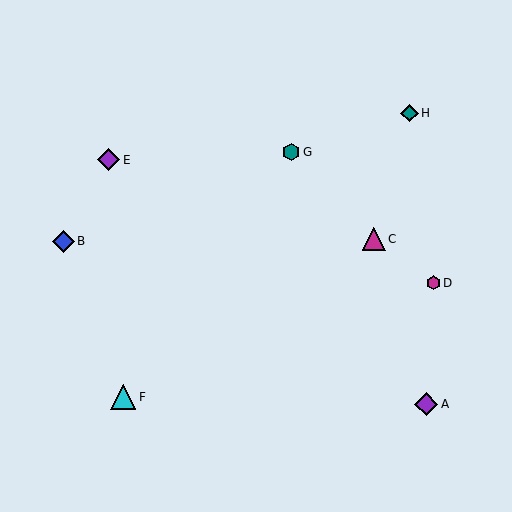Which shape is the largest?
The cyan triangle (labeled F) is the largest.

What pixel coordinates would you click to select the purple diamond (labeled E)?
Click at (109, 160) to select the purple diamond E.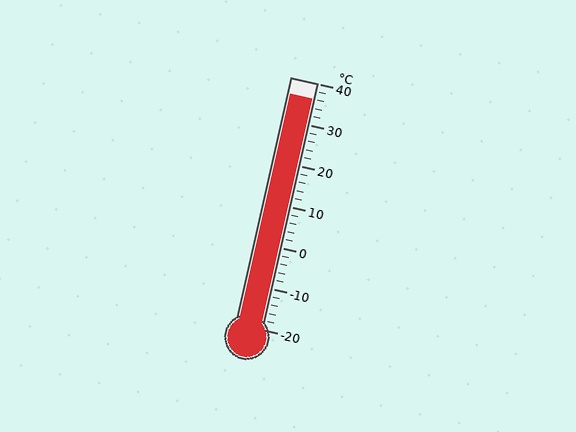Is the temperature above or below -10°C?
The temperature is above -10°C.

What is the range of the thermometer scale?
The thermometer scale ranges from -20°C to 40°C.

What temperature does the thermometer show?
The thermometer shows approximately 36°C.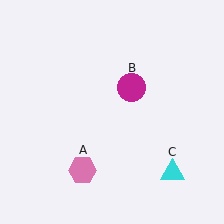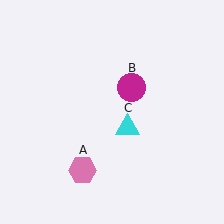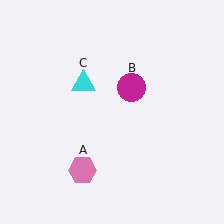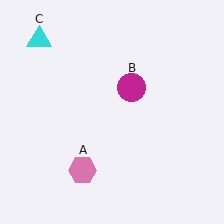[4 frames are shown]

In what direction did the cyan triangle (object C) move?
The cyan triangle (object C) moved up and to the left.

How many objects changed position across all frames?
1 object changed position: cyan triangle (object C).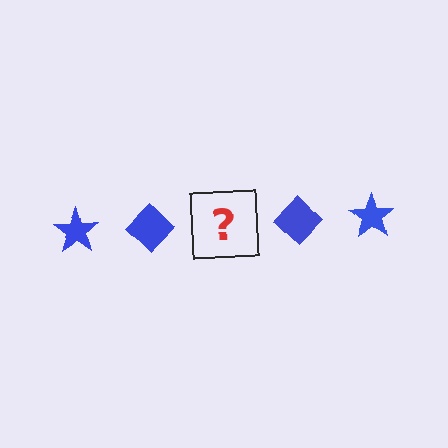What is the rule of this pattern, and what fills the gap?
The rule is that the pattern cycles through star, diamond shapes in blue. The gap should be filled with a blue star.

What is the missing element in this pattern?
The missing element is a blue star.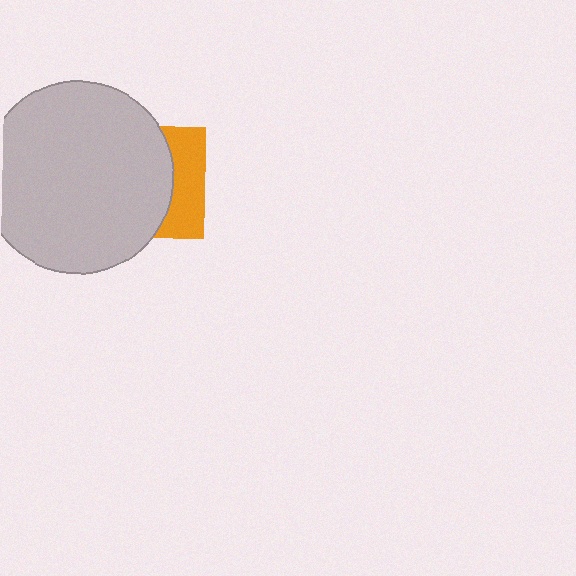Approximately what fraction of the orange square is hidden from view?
Roughly 67% of the orange square is hidden behind the light gray circle.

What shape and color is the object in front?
The object in front is a light gray circle.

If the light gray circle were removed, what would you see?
You would see the complete orange square.